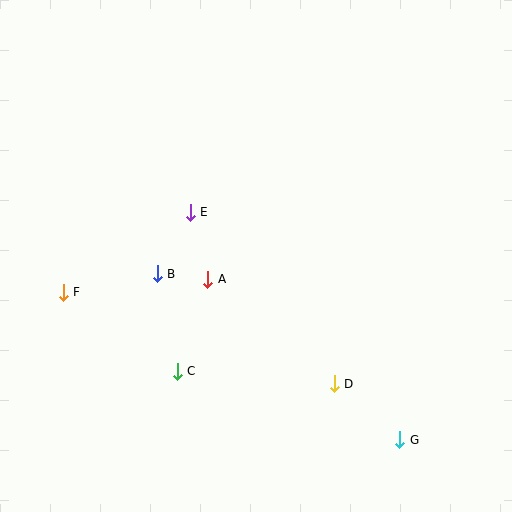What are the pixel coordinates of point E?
Point E is at (190, 212).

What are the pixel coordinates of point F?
Point F is at (63, 292).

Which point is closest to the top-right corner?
Point E is closest to the top-right corner.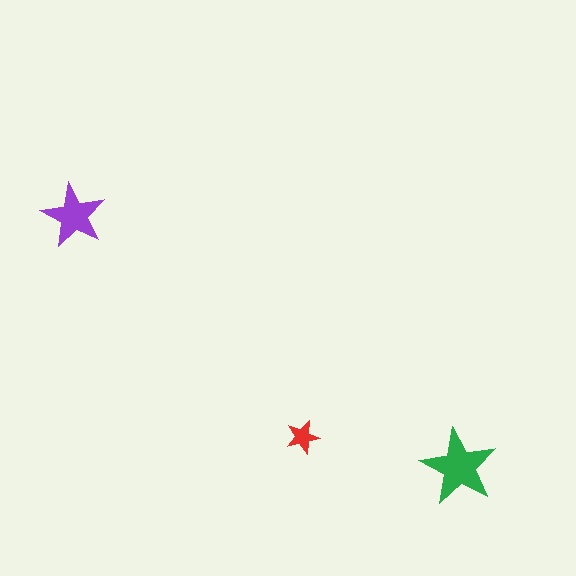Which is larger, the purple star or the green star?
The green one.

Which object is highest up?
The purple star is topmost.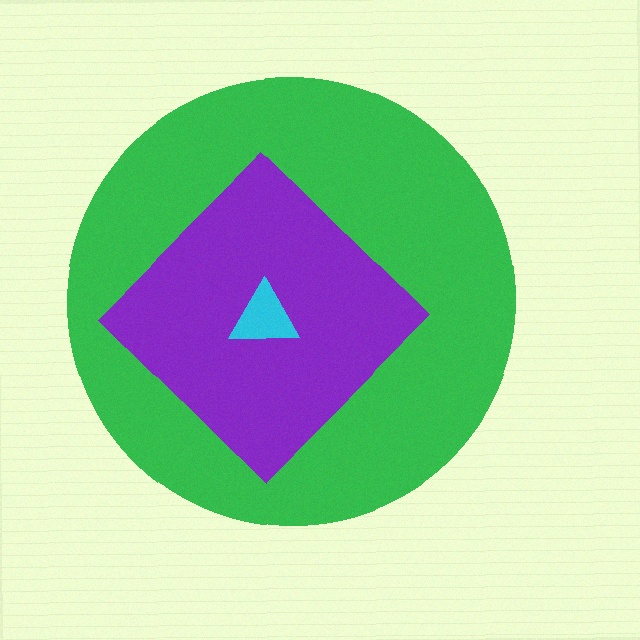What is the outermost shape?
The green circle.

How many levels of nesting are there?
3.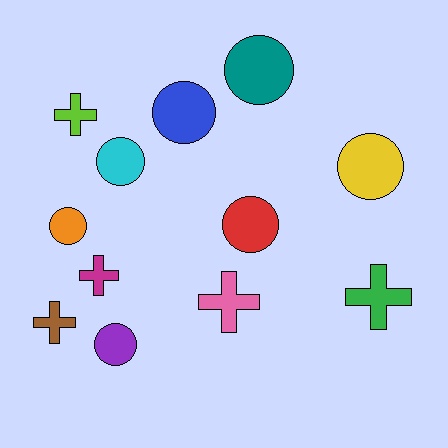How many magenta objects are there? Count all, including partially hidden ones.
There is 1 magenta object.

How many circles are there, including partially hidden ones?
There are 7 circles.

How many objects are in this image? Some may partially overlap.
There are 12 objects.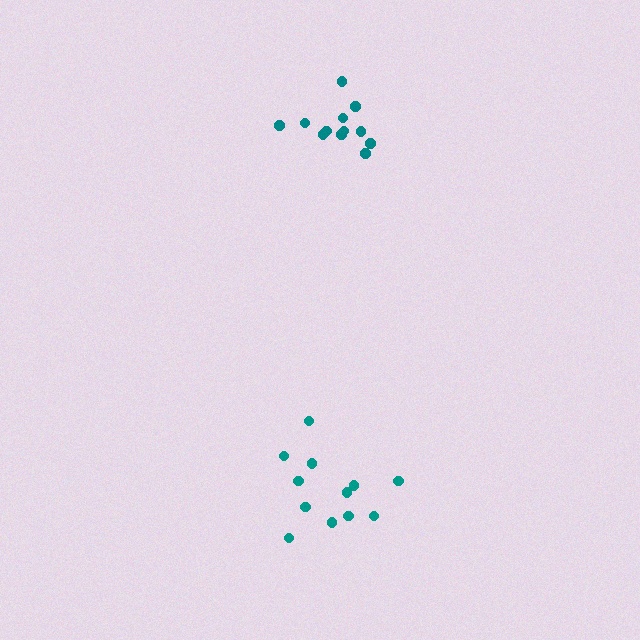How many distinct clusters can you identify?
There are 2 distinct clusters.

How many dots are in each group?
Group 1: 12 dots, Group 2: 12 dots (24 total).